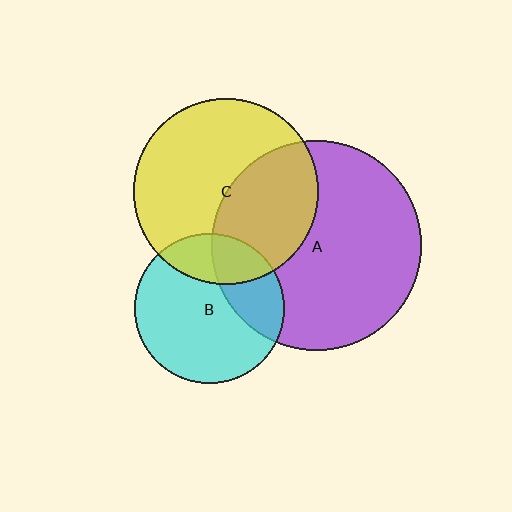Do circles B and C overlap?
Yes.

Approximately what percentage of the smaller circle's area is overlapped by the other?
Approximately 20%.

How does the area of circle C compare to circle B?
Approximately 1.5 times.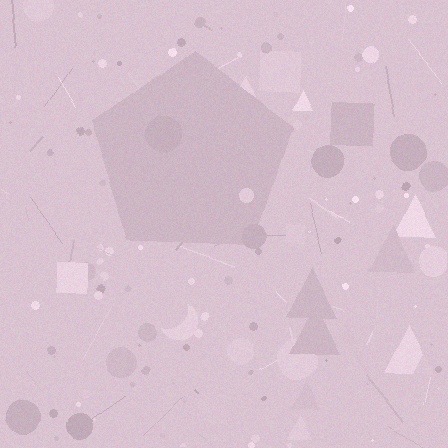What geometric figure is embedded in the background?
A pentagon is embedded in the background.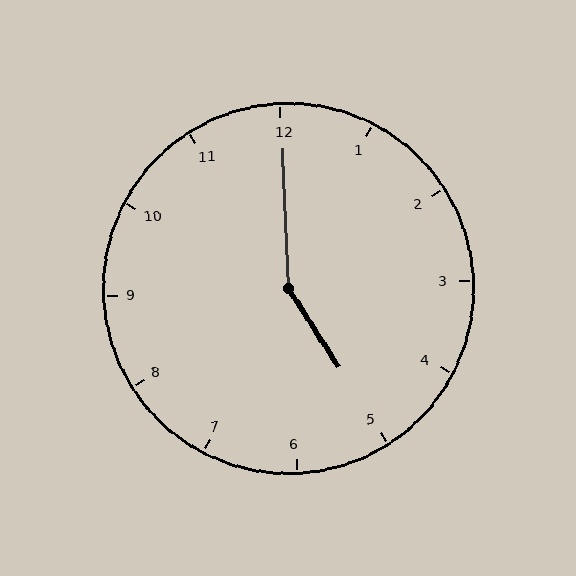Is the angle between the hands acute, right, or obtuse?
It is obtuse.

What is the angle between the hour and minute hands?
Approximately 150 degrees.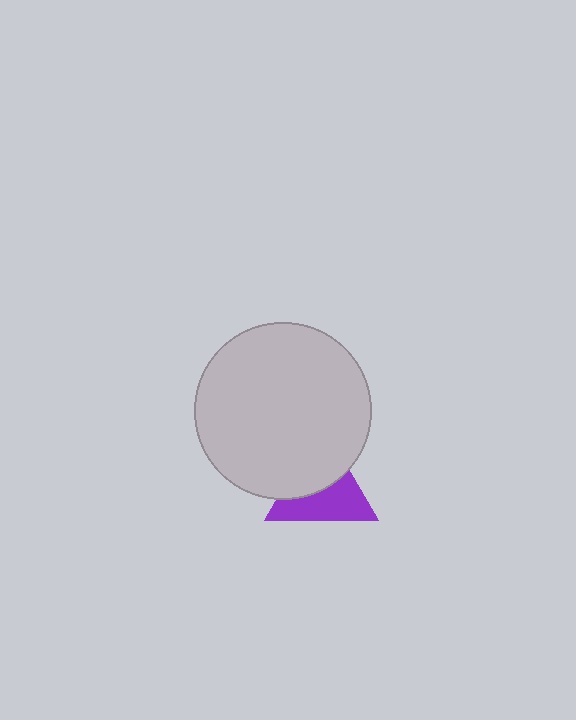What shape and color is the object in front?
The object in front is a light gray circle.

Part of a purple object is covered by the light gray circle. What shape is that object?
It is a triangle.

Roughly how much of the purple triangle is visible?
About half of it is visible (roughly 54%).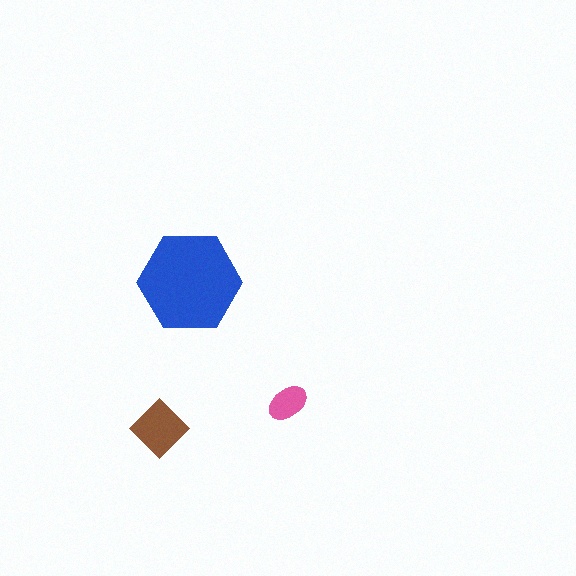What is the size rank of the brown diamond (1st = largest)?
2nd.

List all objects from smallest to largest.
The pink ellipse, the brown diamond, the blue hexagon.